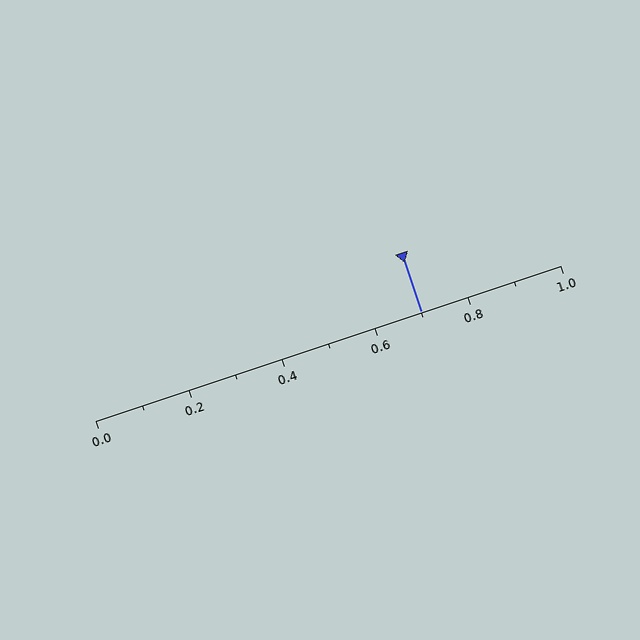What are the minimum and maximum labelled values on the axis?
The axis runs from 0.0 to 1.0.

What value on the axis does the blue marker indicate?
The marker indicates approximately 0.7.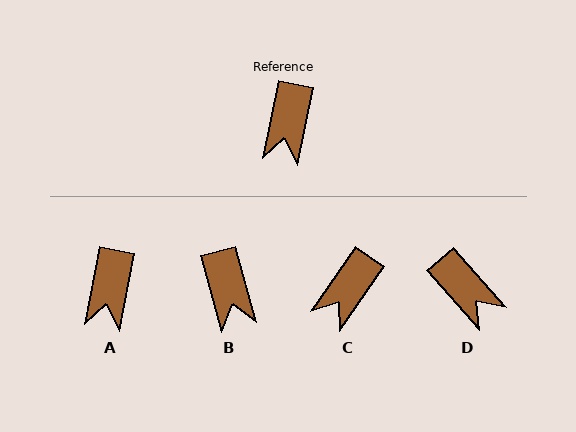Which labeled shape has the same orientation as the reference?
A.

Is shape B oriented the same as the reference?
No, it is off by about 27 degrees.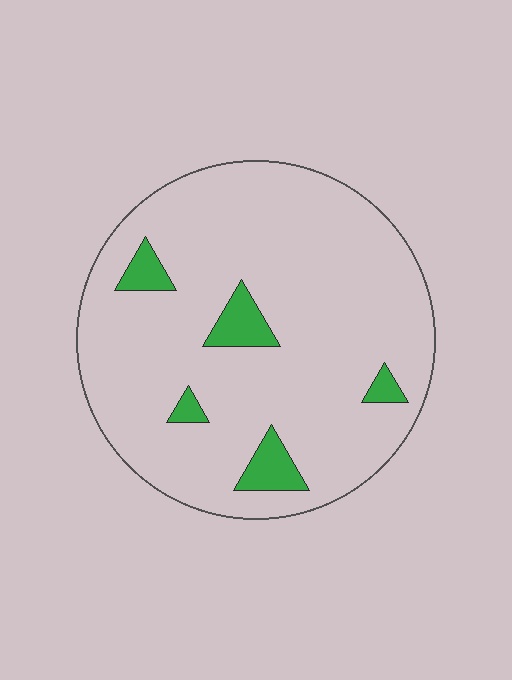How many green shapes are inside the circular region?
5.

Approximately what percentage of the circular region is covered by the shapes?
Approximately 10%.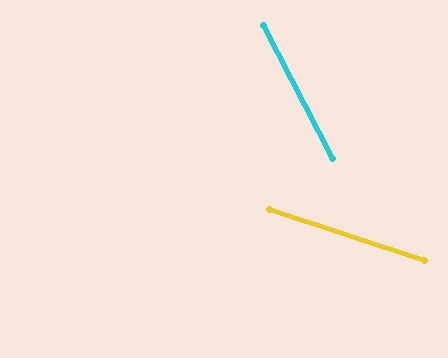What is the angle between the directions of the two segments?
Approximately 44 degrees.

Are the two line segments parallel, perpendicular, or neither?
Neither parallel nor perpendicular — they differ by about 44°.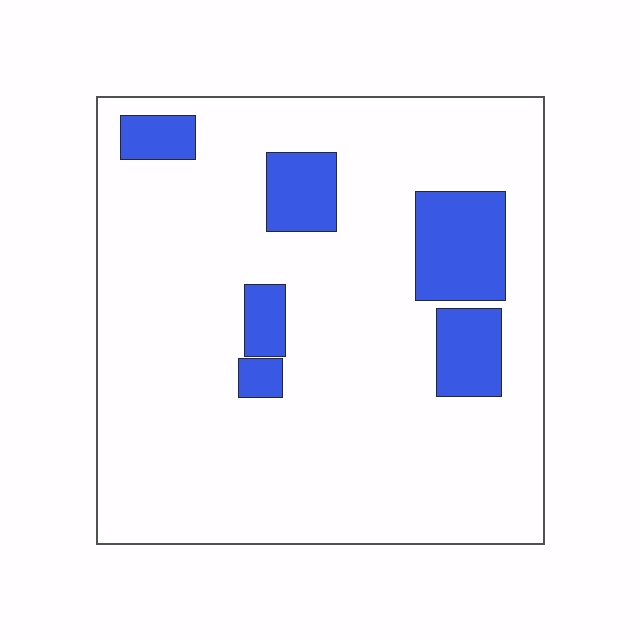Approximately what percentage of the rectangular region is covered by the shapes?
Approximately 15%.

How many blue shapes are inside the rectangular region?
6.